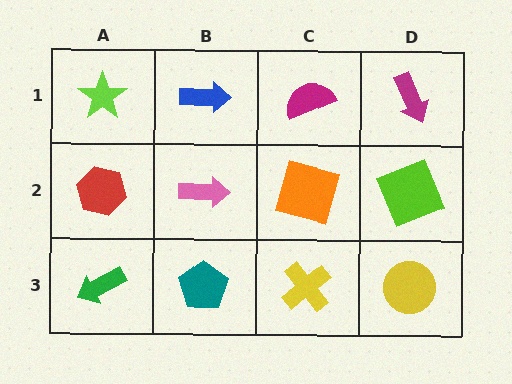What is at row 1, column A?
A lime star.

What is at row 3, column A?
A green arrow.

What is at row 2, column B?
A pink arrow.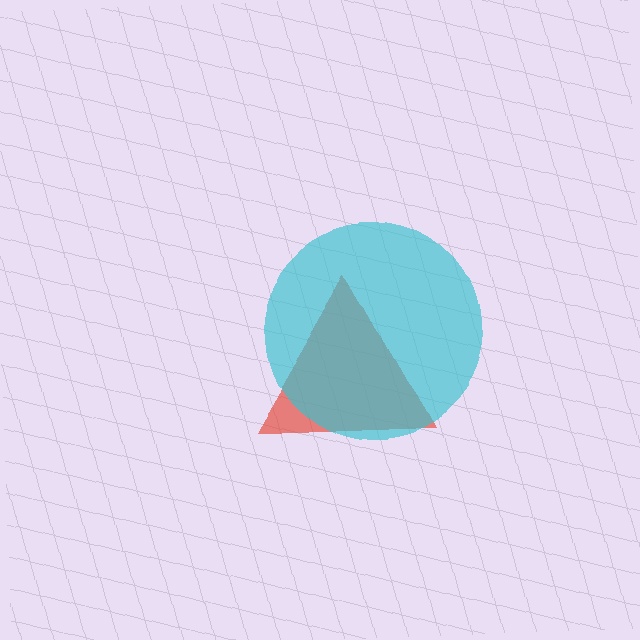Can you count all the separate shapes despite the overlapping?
Yes, there are 2 separate shapes.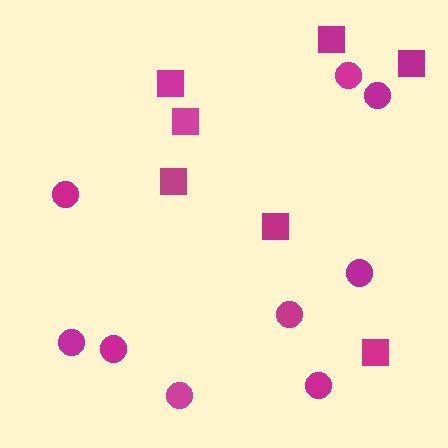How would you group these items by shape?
There are 2 groups: one group of squares (7) and one group of circles (9).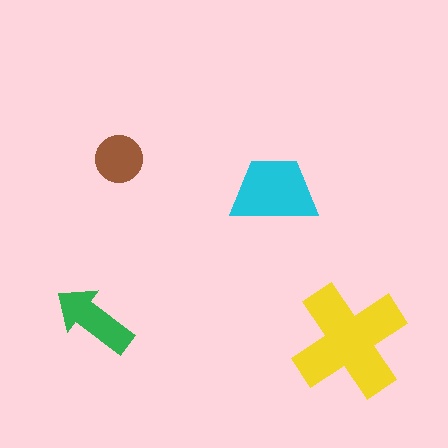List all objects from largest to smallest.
The yellow cross, the cyan trapezoid, the green arrow, the brown circle.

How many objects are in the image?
There are 4 objects in the image.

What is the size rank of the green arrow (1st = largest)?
3rd.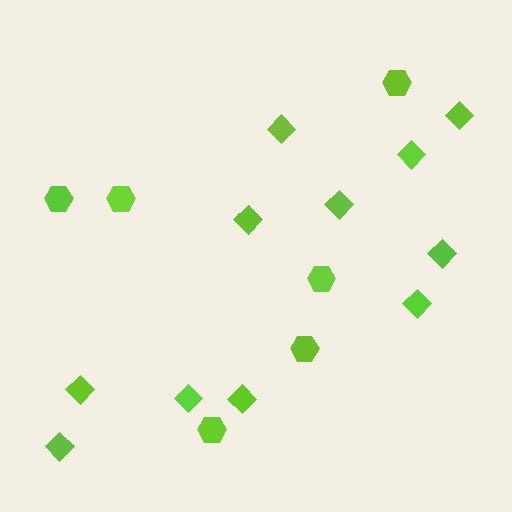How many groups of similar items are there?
There are 2 groups: one group of diamonds (11) and one group of hexagons (6).